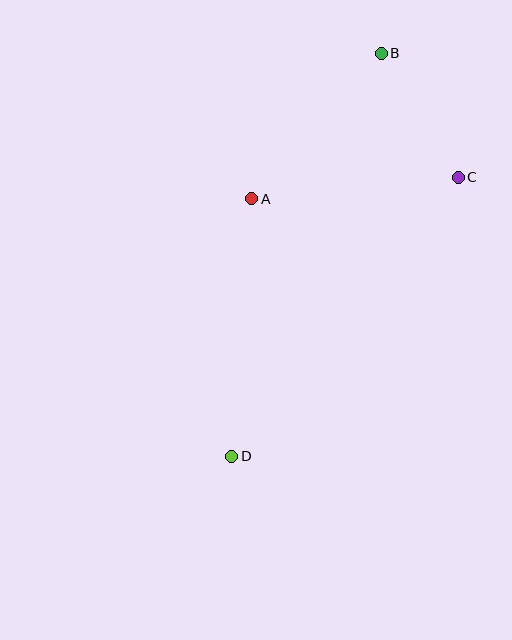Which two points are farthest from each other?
Points B and D are farthest from each other.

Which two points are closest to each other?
Points B and C are closest to each other.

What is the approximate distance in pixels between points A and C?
The distance between A and C is approximately 208 pixels.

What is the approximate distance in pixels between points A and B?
The distance between A and B is approximately 195 pixels.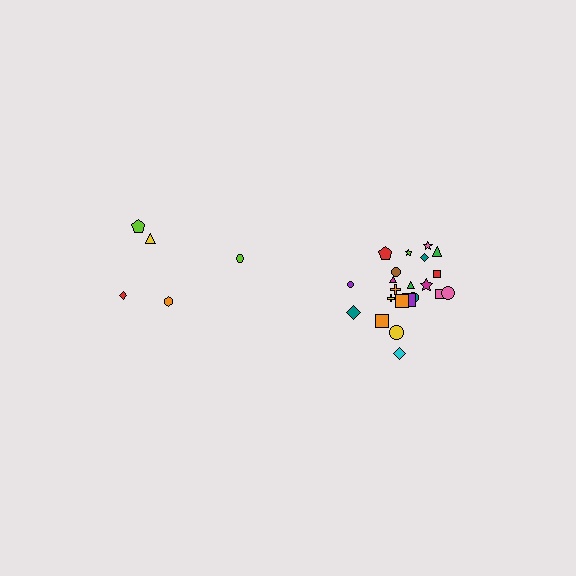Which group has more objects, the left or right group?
The right group.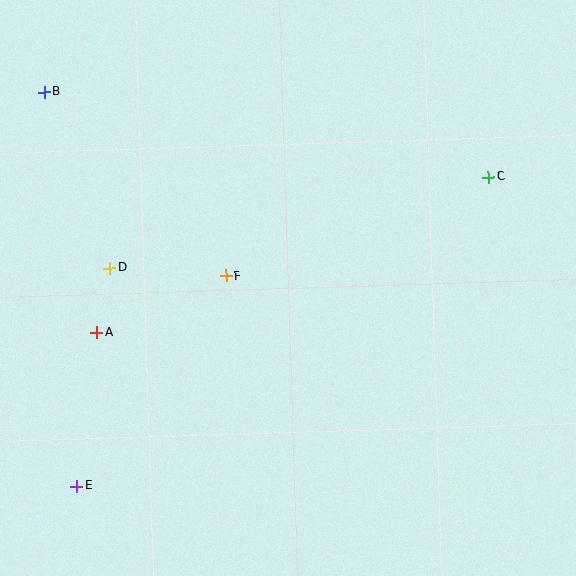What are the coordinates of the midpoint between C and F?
The midpoint between C and F is at (357, 226).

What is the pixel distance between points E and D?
The distance between E and D is 221 pixels.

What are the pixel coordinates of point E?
Point E is at (77, 486).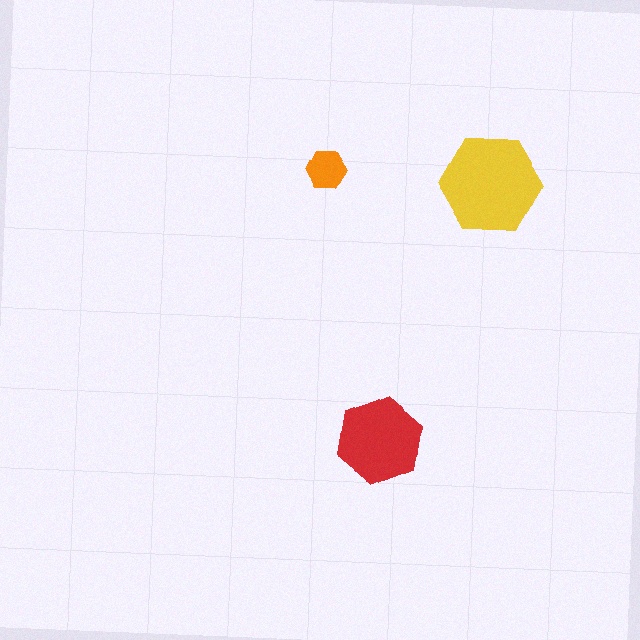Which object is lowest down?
The red hexagon is bottommost.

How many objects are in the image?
There are 3 objects in the image.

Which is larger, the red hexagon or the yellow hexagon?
The yellow one.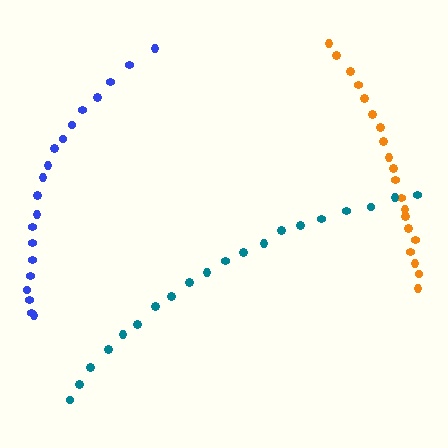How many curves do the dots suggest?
There are 3 distinct paths.